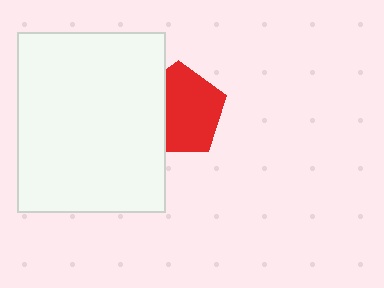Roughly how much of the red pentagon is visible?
Most of it is visible (roughly 68%).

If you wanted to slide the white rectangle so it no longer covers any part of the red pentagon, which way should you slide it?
Slide it left — that is the most direct way to separate the two shapes.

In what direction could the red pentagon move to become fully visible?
The red pentagon could move right. That would shift it out from behind the white rectangle entirely.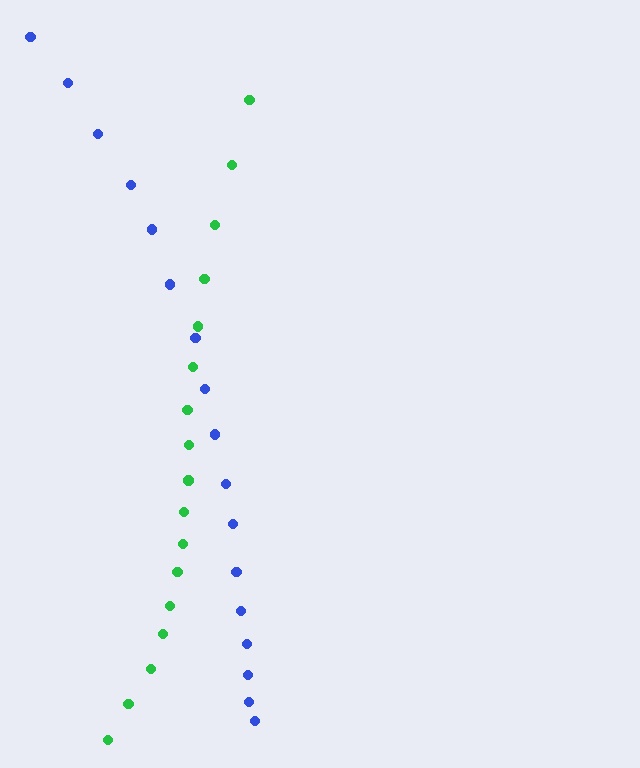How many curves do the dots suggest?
There are 2 distinct paths.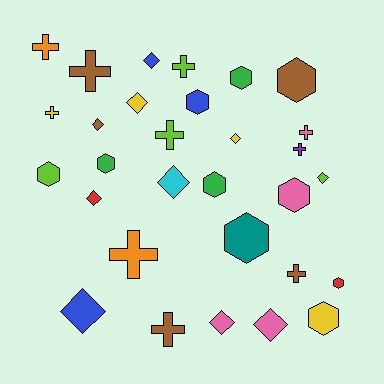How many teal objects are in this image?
There is 1 teal object.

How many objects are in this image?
There are 30 objects.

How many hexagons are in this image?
There are 10 hexagons.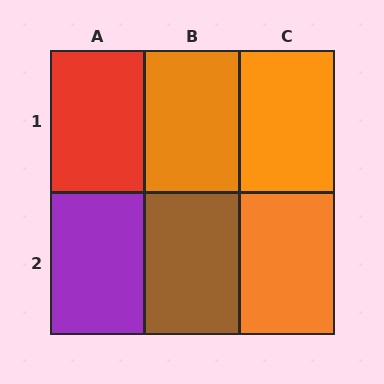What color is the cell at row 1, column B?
Orange.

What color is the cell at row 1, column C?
Orange.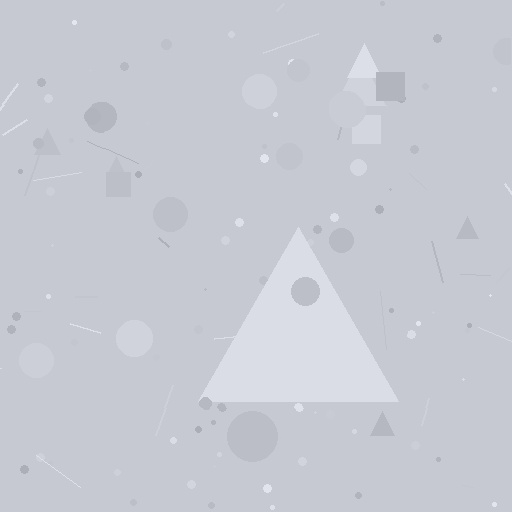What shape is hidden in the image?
A triangle is hidden in the image.